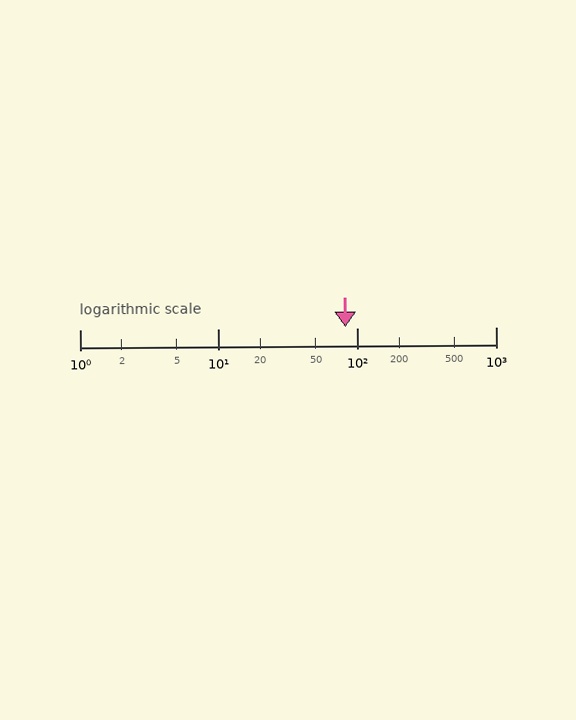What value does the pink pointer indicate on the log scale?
The pointer indicates approximately 82.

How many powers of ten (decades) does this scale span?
The scale spans 3 decades, from 1 to 1000.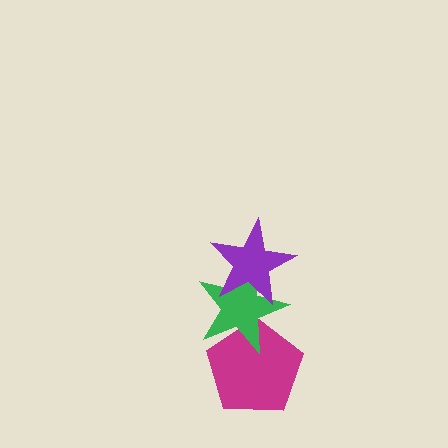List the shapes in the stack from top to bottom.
From top to bottom: the purple star, the green star, the magenta pentagon.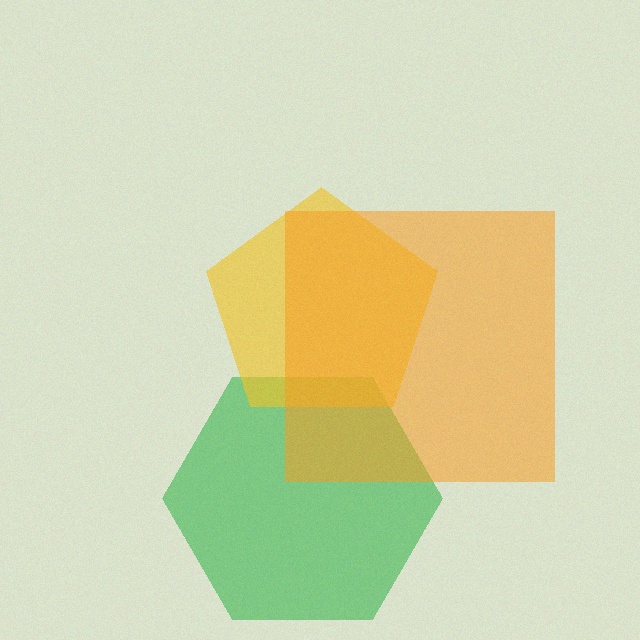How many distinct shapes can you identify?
There are 3 distinct shapes: a green hexagon, a yellow pentagon, an orange square.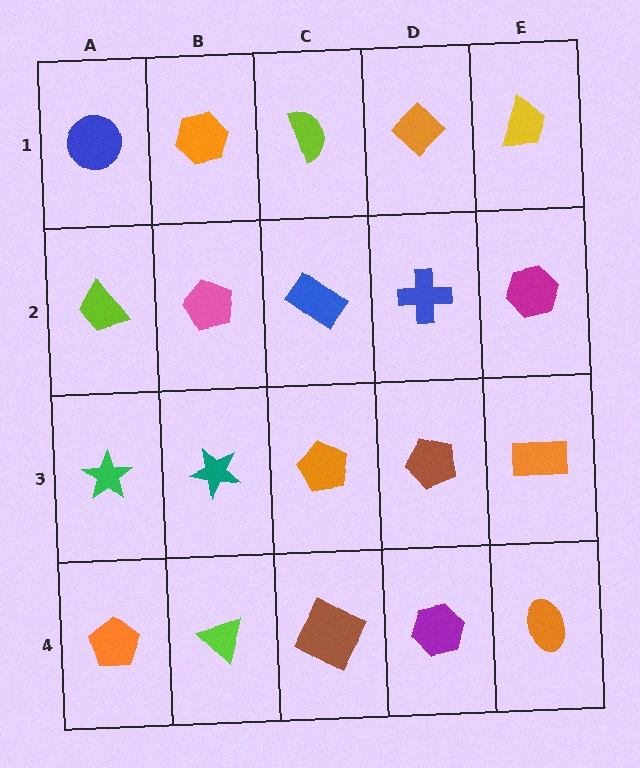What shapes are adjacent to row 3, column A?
A lime trapezoid (row 2, column A), an orange pentagon (row 4, column A), a teal star (row 3, column B).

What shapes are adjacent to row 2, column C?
A lime semicircle (row 1, column C), an orange pentagon (row 3, column C), a pink pentagon (row 2, column B), a blue cross (row 2, column D).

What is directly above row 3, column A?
A lime trapezoid.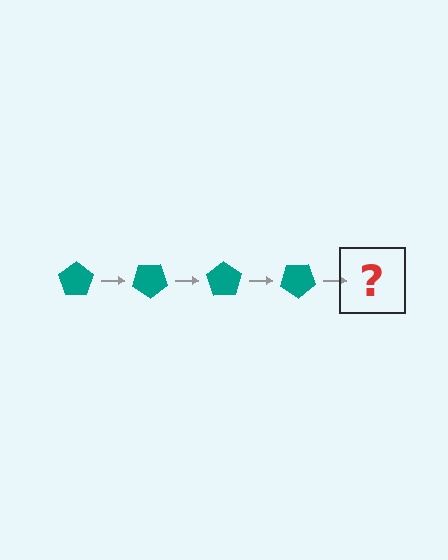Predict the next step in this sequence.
The next step is a teal pentagon rotated 140 degrees.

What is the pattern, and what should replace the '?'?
The pattern is that the pentagon rotates 35 degrees each step. The '?' should be a teal pentagon rotated 140 degrees.